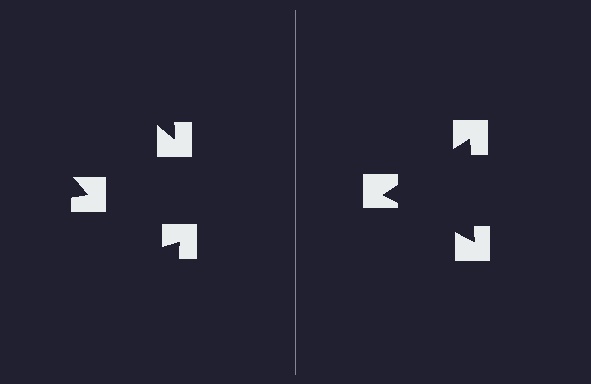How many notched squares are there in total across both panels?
6 — 3 on each side.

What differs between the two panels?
The notched squares are positioned identically on both sides; only the wedge orientations differ. On the right they align to a triangle; on the left they are misaligned.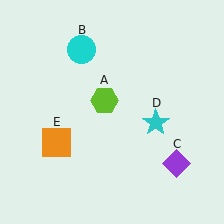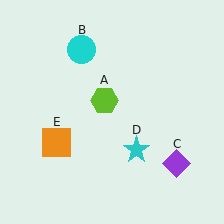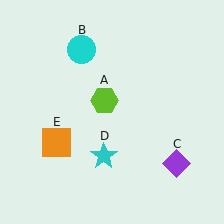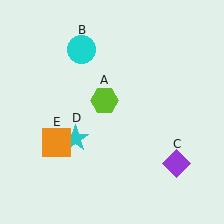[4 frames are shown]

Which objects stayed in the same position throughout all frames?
Lime hexagon (object A) and cyan circle (object B) and purple diamond (object C) and orange square (object E) remained stationary.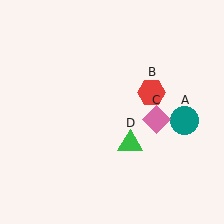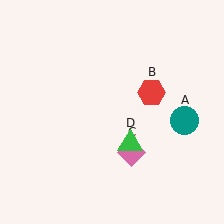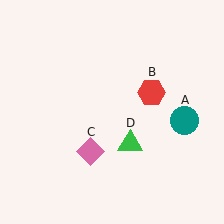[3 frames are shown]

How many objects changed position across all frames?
1 object changed position: pink diamond (object C).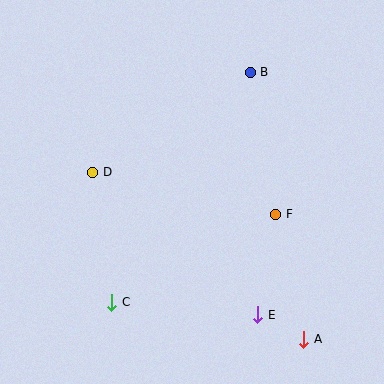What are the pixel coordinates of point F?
Point F is at (276, 214).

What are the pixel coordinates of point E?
Point E is at (258, 315).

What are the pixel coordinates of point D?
Point D is at (93, 172).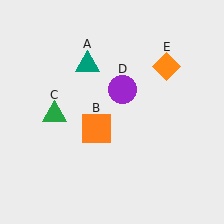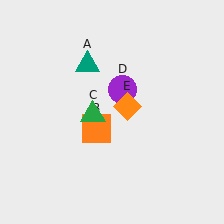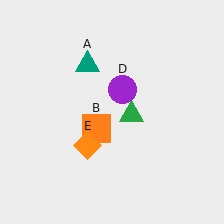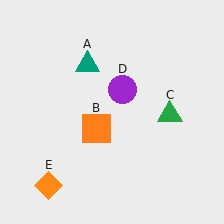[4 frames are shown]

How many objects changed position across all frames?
2 objects changed position: green triangle (object C), orange diamond (object E).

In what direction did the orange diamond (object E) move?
The orange diamond (object E) moved down and to the left.